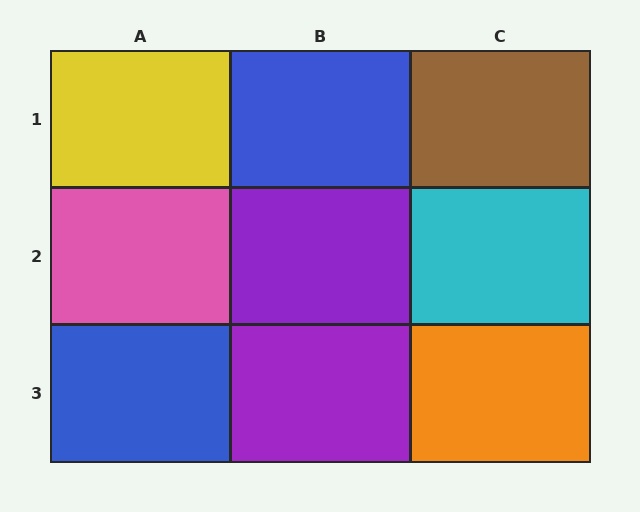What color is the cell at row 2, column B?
Purple.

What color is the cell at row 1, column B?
Blue.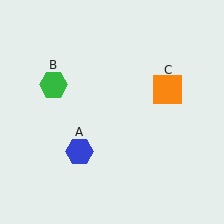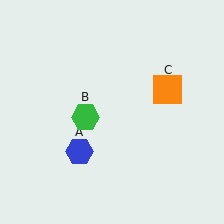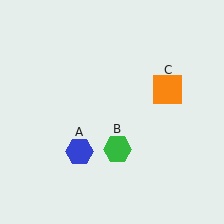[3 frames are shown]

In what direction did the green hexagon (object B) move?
The green hexagon (object B) moved down and to the right.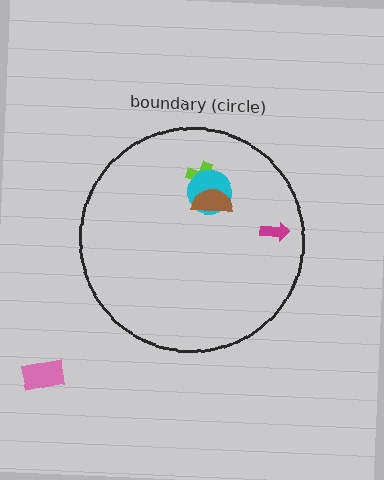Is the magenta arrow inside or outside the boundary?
Inside.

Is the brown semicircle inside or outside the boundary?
Inside.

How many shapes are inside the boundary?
4 inside, 1 outside.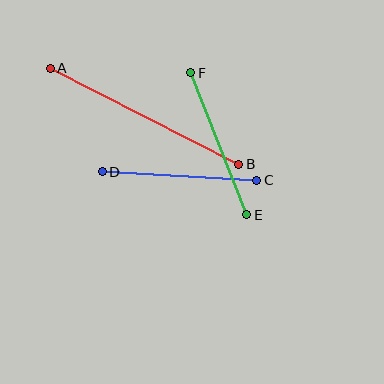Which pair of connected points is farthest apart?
Points A and B are farthest apart.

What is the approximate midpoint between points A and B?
The midpoint is at approximately (145, 116) pixels.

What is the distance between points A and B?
The distance is approximately 211 pixels.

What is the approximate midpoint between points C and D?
The midpoint is at approximately (179, 176) pixels.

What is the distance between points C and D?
The distance is approximately 155 pixels.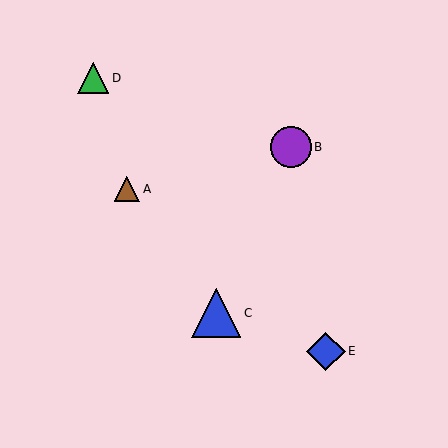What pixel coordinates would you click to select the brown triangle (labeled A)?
Click at (127, 189) to select the brown triangle A.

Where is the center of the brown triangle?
The center of the brown triangle is at (127, 189).